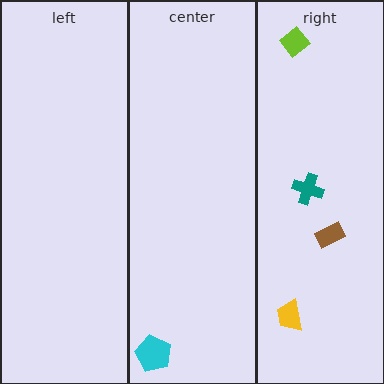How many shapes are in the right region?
4.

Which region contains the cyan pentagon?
The center region.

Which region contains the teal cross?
The right region.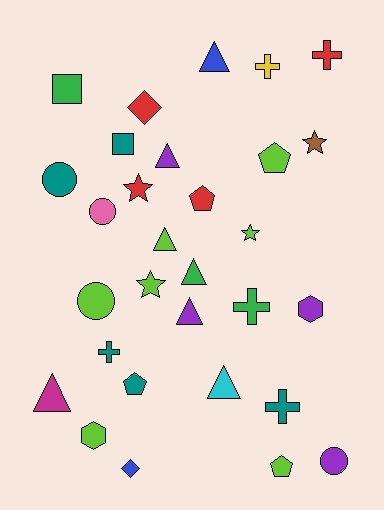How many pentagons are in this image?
There are 4 pentagons.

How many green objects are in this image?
There are 3 green objects.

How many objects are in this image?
There are 30 objects.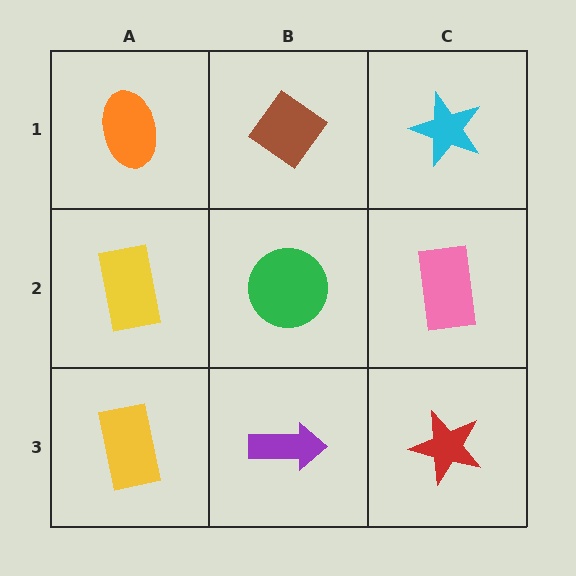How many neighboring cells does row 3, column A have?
2.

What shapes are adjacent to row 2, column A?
An orange ellipse (row 1, column A), a yellow rectangle (row 3, column A), a green circle (row 2, column B).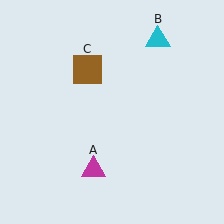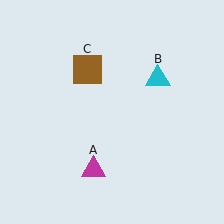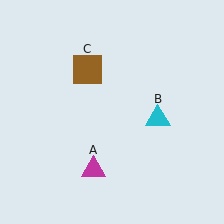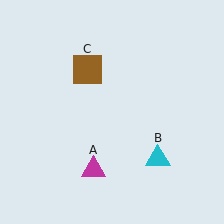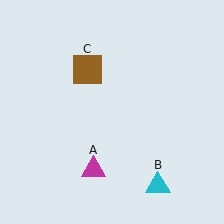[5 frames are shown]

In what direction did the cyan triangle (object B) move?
The cyan triangle (object B) moved down.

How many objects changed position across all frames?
1 object changed position: cyan triangle (object B).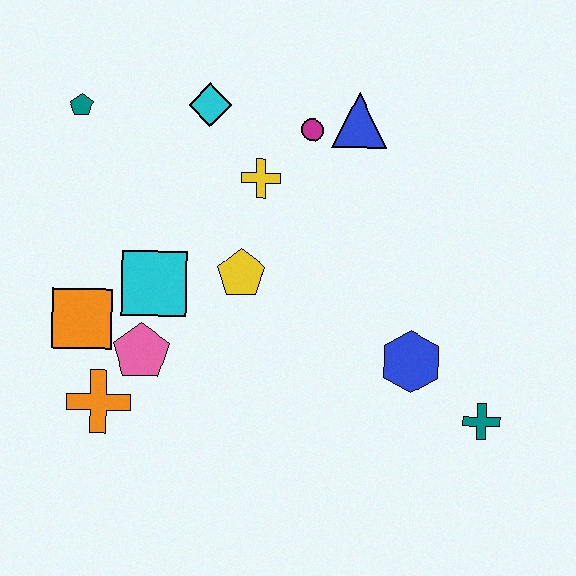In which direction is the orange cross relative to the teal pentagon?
The orange cross is below the teal pentagon.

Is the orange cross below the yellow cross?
Yes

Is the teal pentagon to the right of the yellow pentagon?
No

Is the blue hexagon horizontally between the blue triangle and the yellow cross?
No